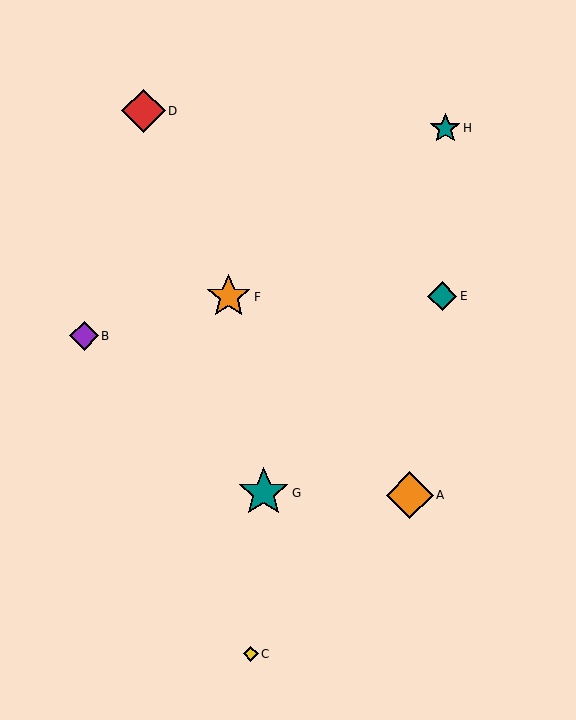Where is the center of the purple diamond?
The center of the purple diamond is at (84, 336).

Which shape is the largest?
The teal star (labeled G) is the largest.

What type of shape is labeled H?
Shape H is a teal star.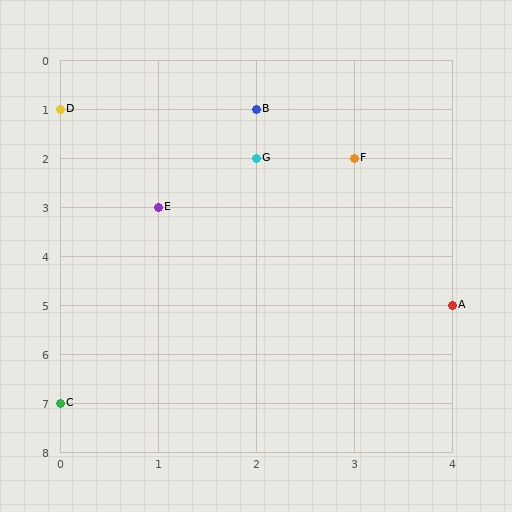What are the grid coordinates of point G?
Point G is at grid coordinates (2, 2).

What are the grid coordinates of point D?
Point D is at grid coordinates (0, 1).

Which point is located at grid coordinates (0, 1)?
Point D is at (0, 1).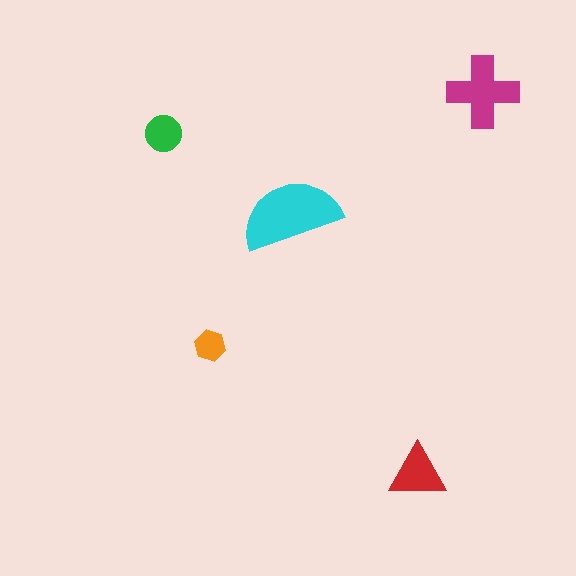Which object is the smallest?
The orange hexagon.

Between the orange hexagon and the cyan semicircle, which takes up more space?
The cyan semicircle.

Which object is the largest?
The cyan semicircle.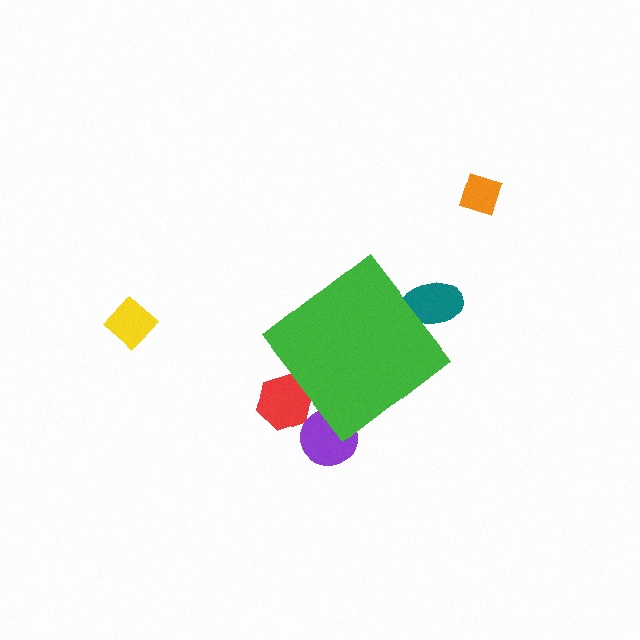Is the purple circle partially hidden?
Yes, the purple circle is partially hidden behind the green diamond.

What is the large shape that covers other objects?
A green diamond.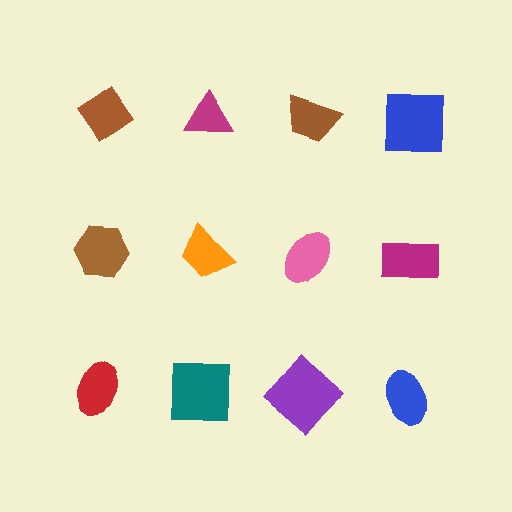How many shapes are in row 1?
4 shapes.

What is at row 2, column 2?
An orange trapezoid.